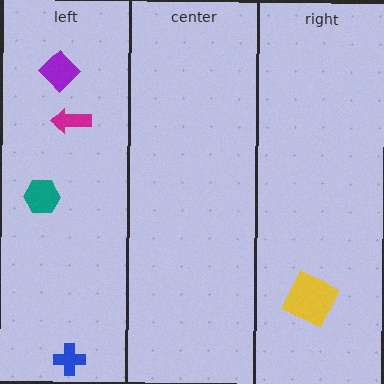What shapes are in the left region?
The purple diamond, the magenta arrow, the teal hexagon, the blue cross.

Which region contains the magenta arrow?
The left region.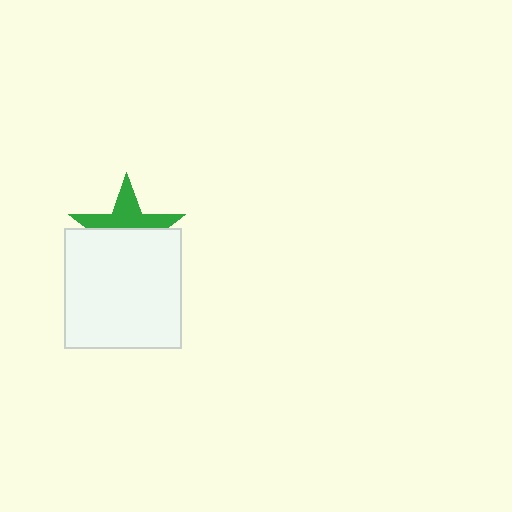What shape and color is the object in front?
The object in front is a white rectangle.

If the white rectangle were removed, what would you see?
You would see the complete green star.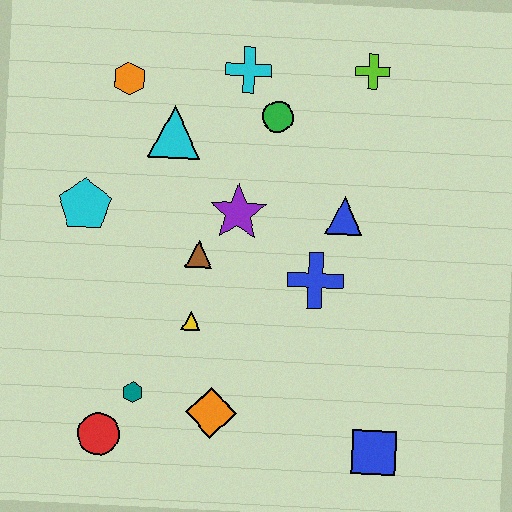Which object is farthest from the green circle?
The red circle is farthest from the green circle.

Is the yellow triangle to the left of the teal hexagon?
No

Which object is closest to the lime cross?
The green circle is closest to the lime cross.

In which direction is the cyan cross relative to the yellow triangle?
The cyan cross is above the yellow triangle.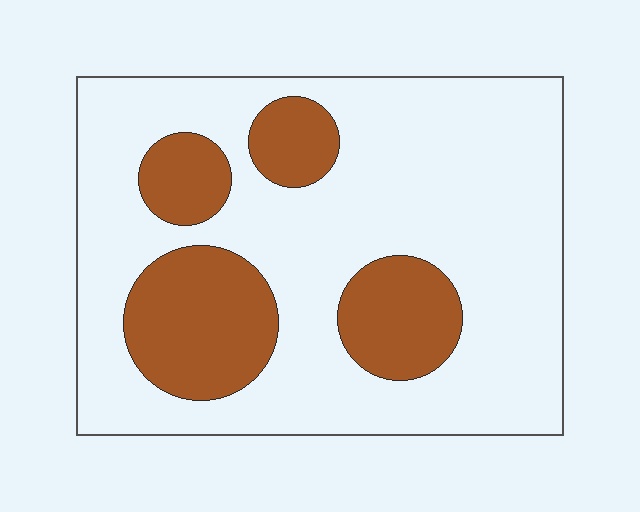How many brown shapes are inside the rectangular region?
4.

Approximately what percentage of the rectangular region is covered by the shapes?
Approximately 25%.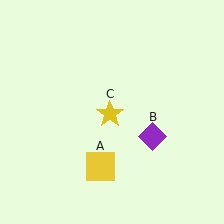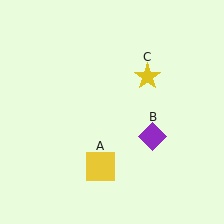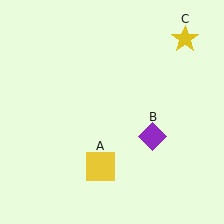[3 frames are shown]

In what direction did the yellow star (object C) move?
The yellow star (object C) moved up and to the right.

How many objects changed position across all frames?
1 object changed position: yellow star (object C).